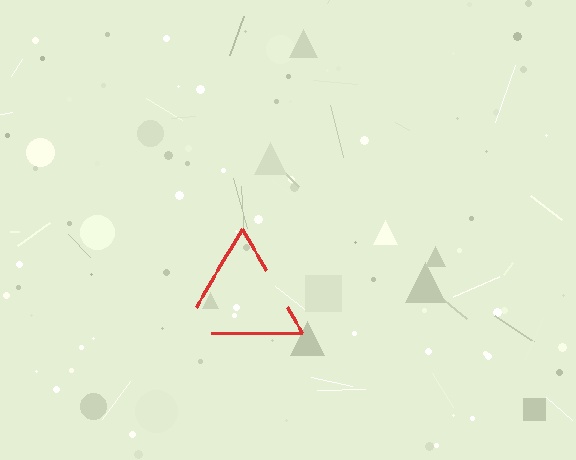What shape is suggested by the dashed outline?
The dashed outline suggests a triangle.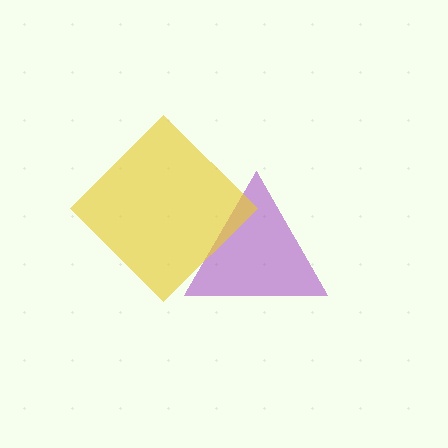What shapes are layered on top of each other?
The layered shapes are: a purple triangle, a yellow diamond.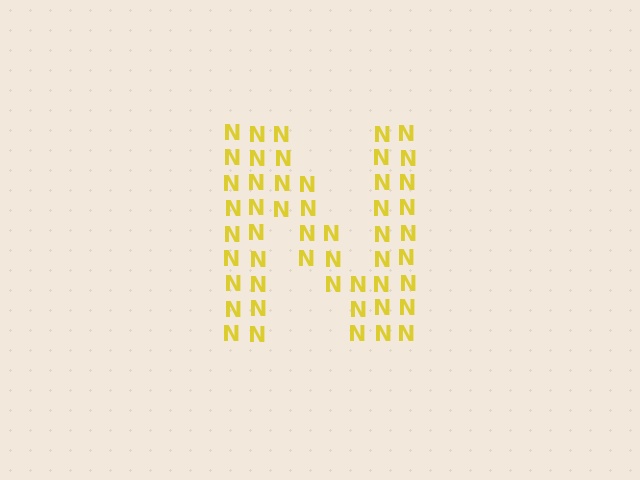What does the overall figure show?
The overall figure shows the letter N.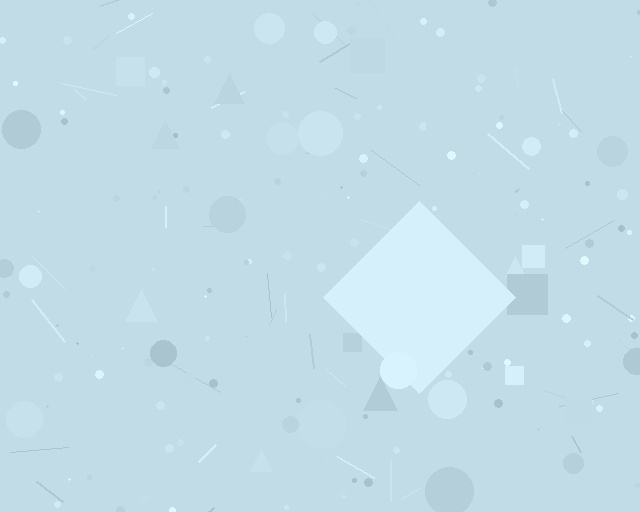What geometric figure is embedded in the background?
A diamond is embedded in the background.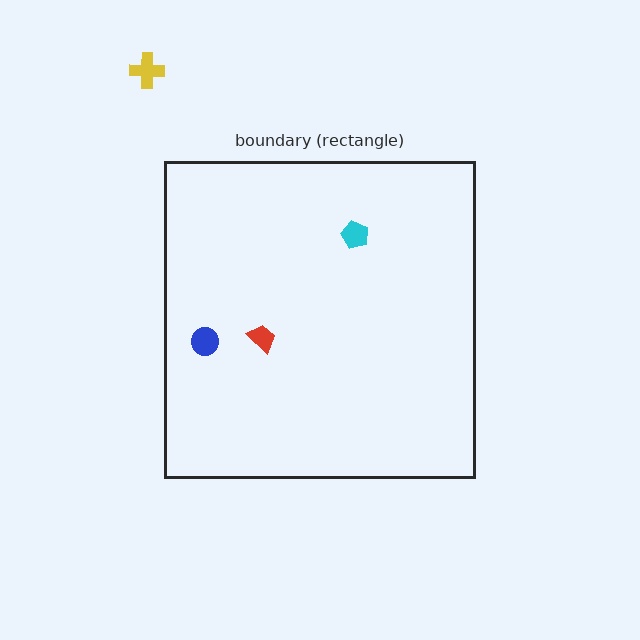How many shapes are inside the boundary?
3 inside, 1 outside.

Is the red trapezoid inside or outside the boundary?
Inside.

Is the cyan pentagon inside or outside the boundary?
Inside.